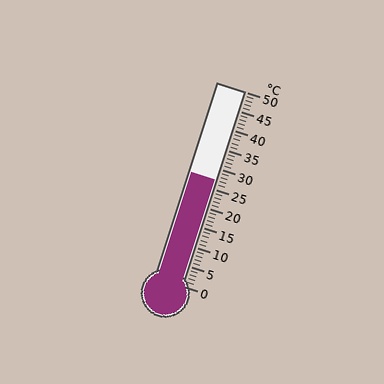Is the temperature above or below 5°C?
The temperature is above 5°C.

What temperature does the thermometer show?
The thermometer shows approximately 27°C.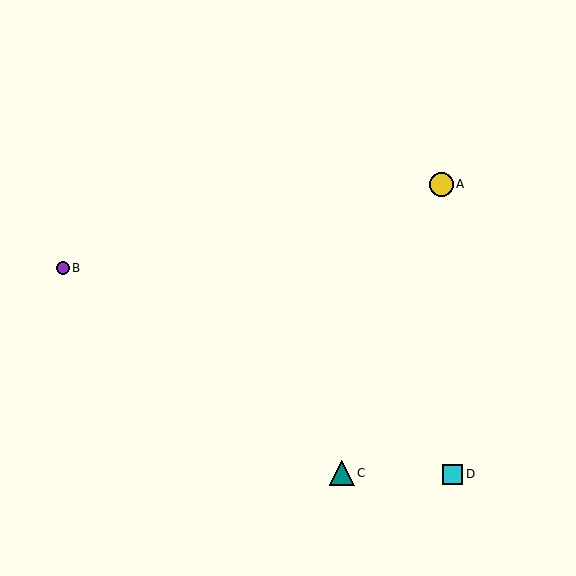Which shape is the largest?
The teal triangle (labeled C) is the largest.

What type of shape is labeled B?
Shape B is a purple circle.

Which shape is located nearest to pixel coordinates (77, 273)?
The purple circle (labeled B) at (63, 268) is nearest to that location.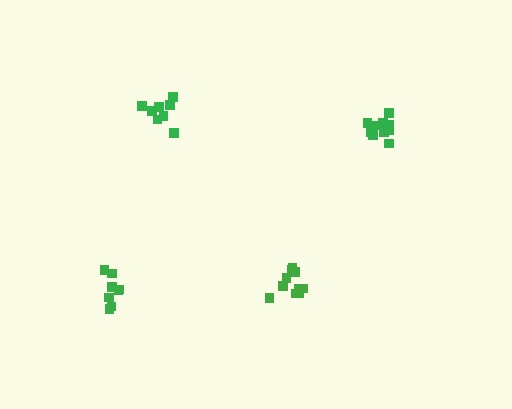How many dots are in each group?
Group 1: 8 dots, Group 2: 10 dots, Group 3: 10 dots, Group 4: 8 dots (36 total).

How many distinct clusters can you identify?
There are 4 distinct clusters.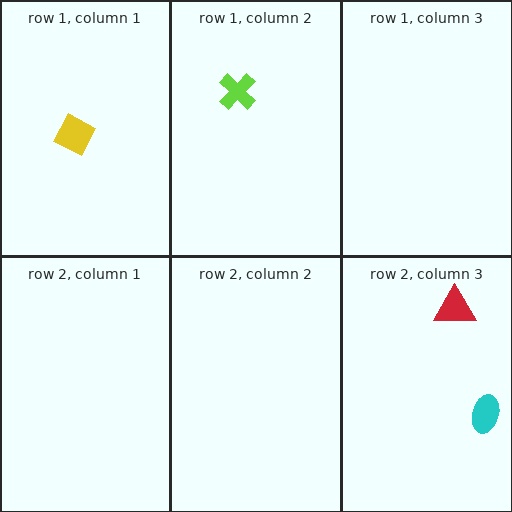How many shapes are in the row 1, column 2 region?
1.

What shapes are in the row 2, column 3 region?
The cyan ellipse, the red triangle.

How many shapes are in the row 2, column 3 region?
2.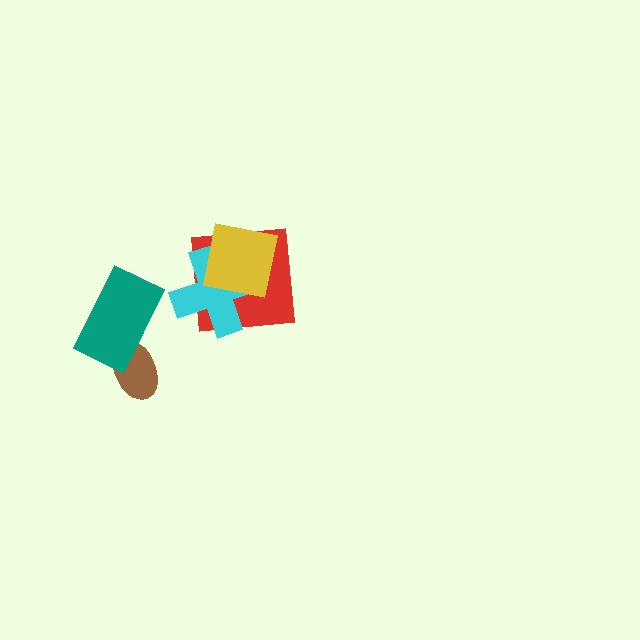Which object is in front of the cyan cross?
The yellow square is in front of the cyan cross.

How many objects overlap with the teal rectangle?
1 object overlaps with the teal rectangle.